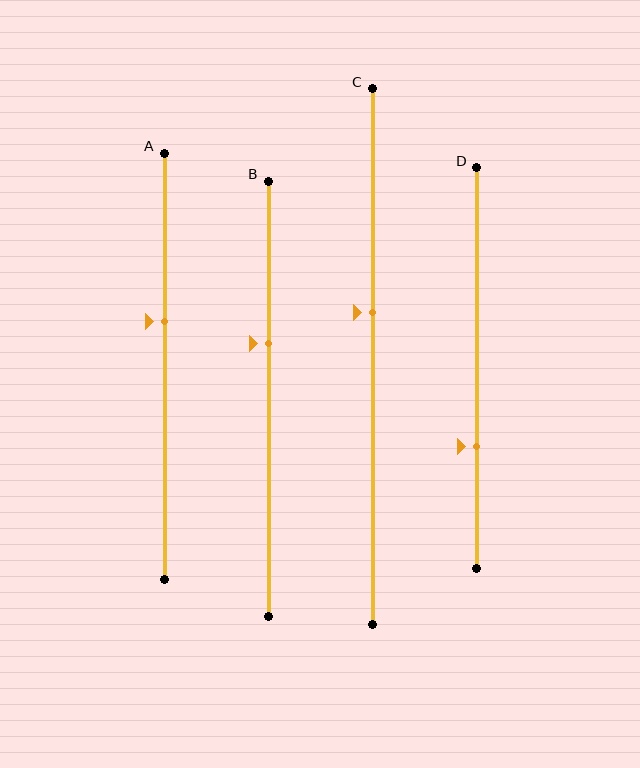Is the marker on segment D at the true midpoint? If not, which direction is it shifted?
No, the marker on segment D is shifted downward by about 20% of the segment length.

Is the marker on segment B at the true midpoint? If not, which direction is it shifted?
No, the marker on segment B is shifted upward by about 13% of the segment length.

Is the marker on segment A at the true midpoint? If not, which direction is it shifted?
No, the marker on segment A is shifted upward by about 10% of the segment length.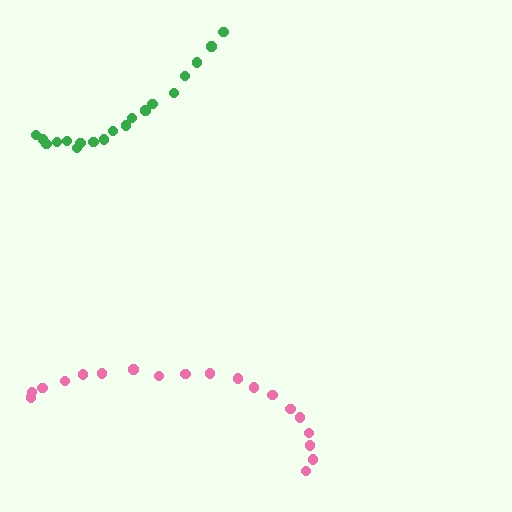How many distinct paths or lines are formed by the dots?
There are 2 distinct paths.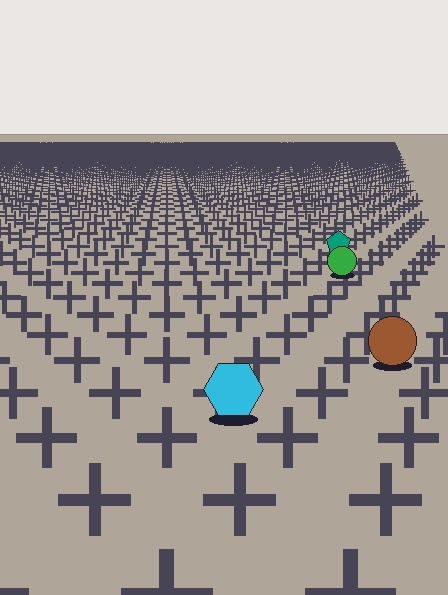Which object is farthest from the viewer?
The teal pentagon is farthest from the viewer. It appears smaller and the ground texture around it is denser.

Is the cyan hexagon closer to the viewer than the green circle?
Yes. The cyan hexagon is closer — you can tell from the texture gradient: the ground texture is coarser near it.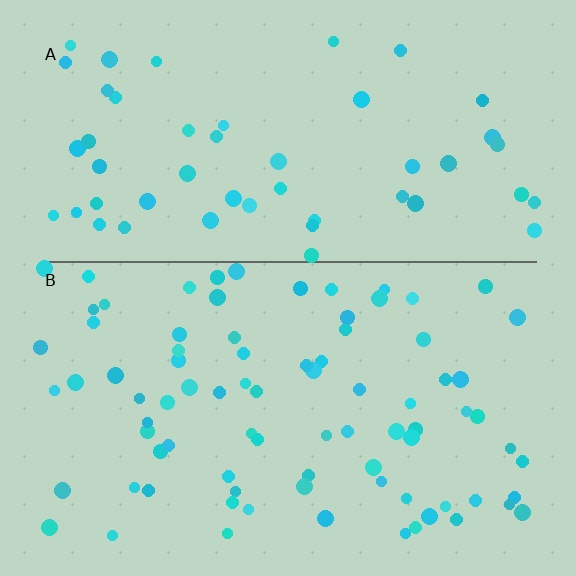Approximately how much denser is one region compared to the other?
Approximately 1.6× — region B over region A.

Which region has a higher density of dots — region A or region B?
B (the bottom).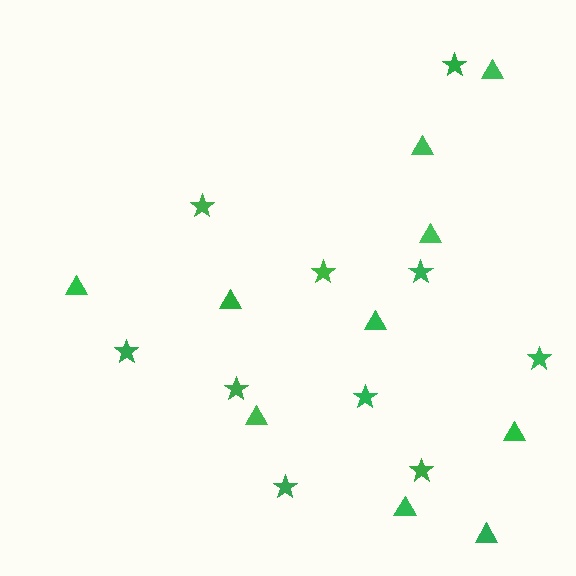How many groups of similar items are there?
There are 2 groups: one group of stars (10) and one group of triangles (10).